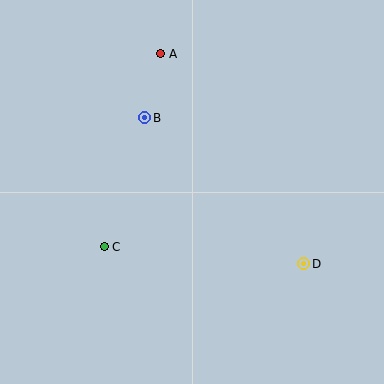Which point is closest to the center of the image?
Point B at (145, 118) is closest to the center.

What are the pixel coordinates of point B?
Point B is at (145, 118).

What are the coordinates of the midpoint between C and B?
The midpoint between C and B is at (125, 182).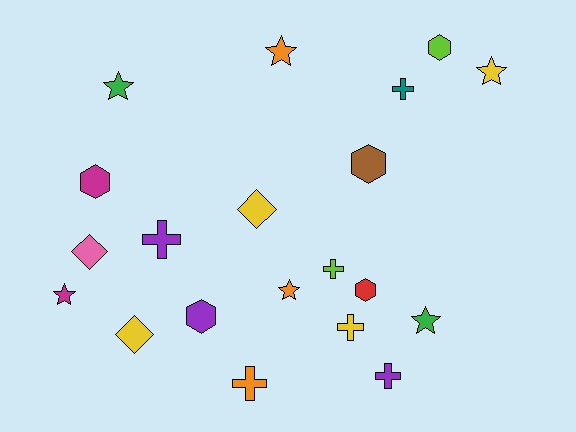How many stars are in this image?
There are 6 stars.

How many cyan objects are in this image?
There are no cyan objects.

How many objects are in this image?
There are 20 objects.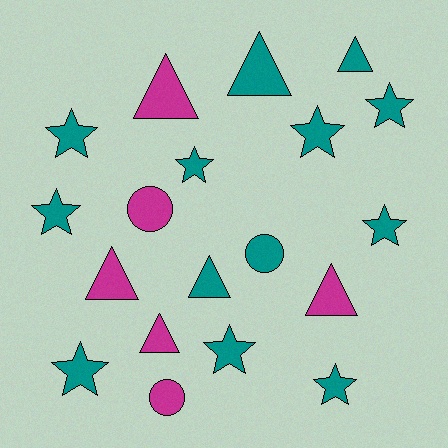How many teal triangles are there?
There are 3 teal triangles.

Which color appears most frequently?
Teal, with 13 objects.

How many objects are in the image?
There are 19 objects.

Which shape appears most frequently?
Star, with 9 objects.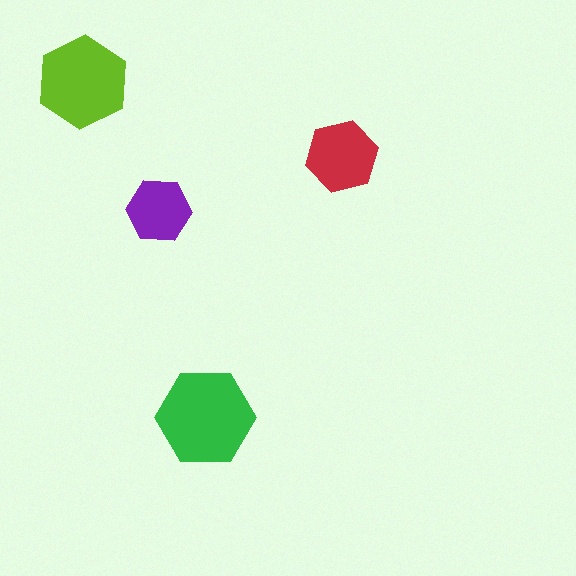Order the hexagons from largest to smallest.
the green one, the lime one, the red one, the purple one.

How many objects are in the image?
There are 4 objects in the image.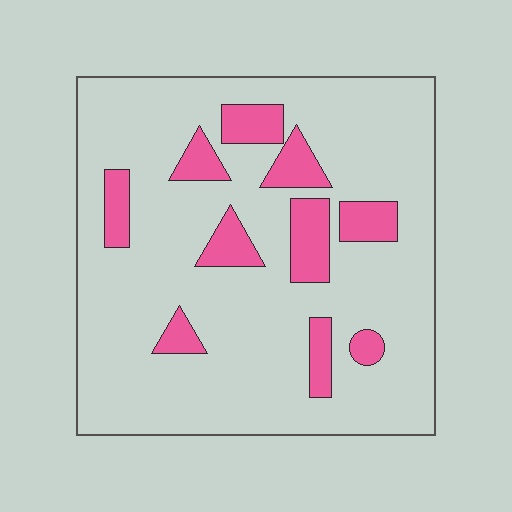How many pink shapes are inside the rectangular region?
10.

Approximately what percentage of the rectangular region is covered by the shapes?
Approximately 15%.